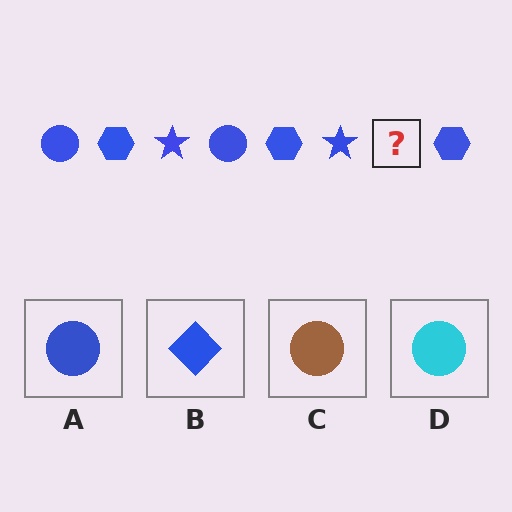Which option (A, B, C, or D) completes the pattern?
A.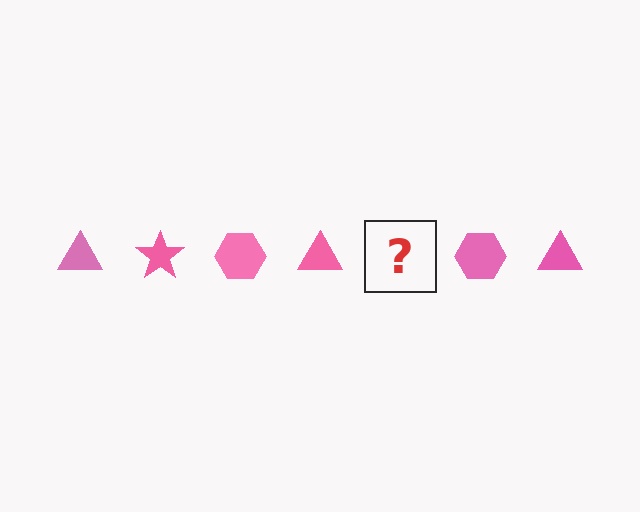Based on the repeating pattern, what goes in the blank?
The blank should be a pink star.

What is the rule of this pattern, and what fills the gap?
The rule is that the pattern cycles through triangle, star, hexagon shapes in pink. The gap should be filled with a pink star.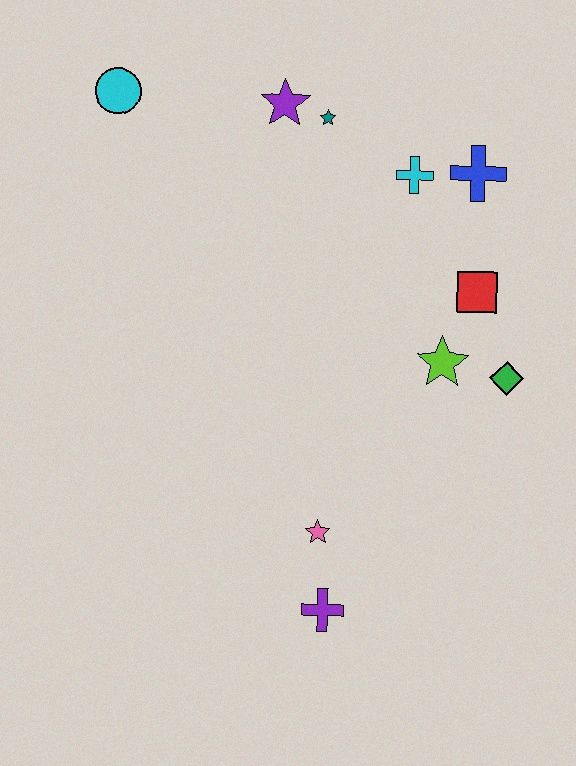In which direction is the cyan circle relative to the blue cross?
The cyan circle is to the left of the blue cross.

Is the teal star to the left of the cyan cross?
Yes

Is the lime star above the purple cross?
Yes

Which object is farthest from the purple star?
The purple cross is farthest from the purple star.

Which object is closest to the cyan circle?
The purple star is closest to the cyan circle.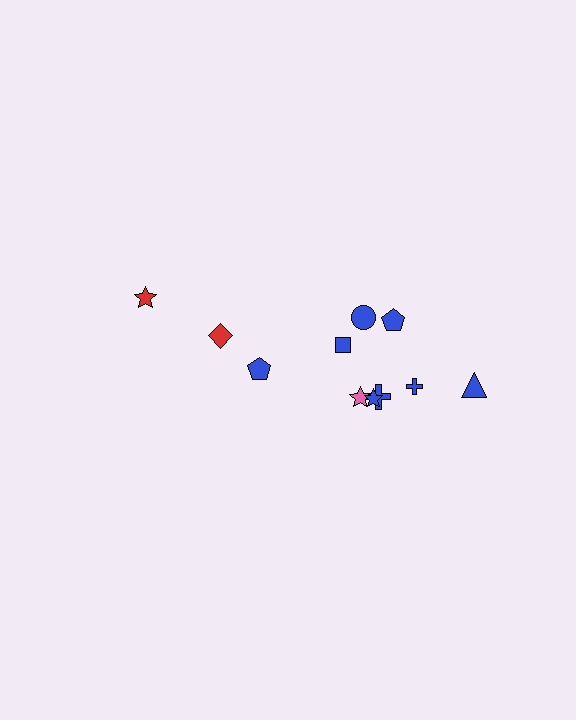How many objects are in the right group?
There are 8 objects.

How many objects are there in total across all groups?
There are 11 objects.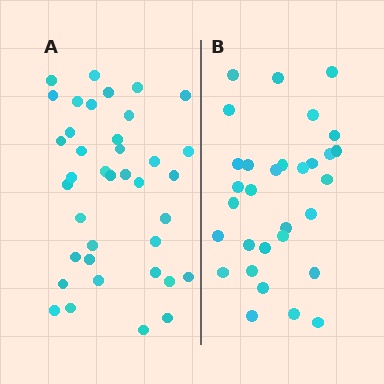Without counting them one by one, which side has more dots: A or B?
Region A (the left region) has more dots.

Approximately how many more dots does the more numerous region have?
Region A has roughly 8 or so more dots than region B.